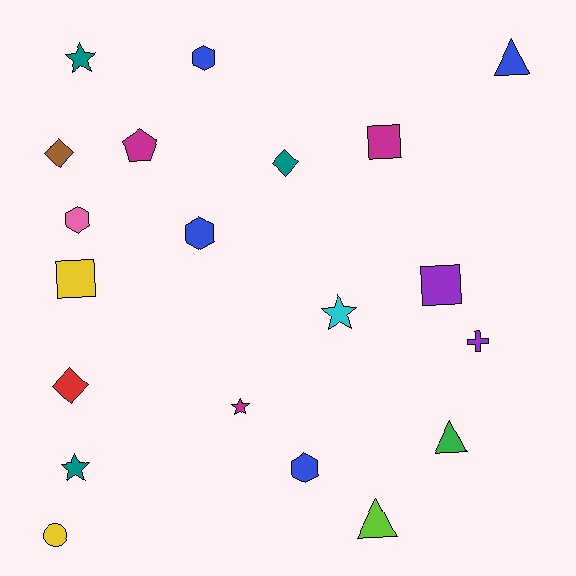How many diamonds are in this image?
There are 3 diamonds.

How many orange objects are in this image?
There are no orange objects.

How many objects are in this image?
There are 20 objects.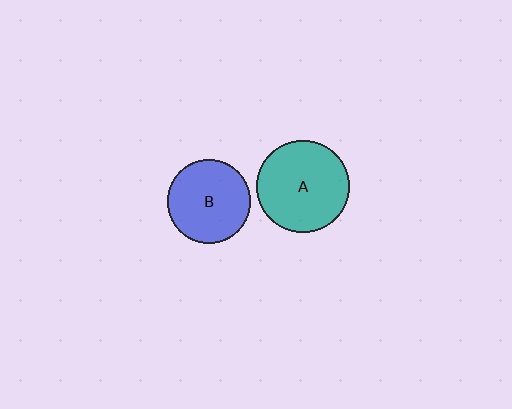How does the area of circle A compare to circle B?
Approximately 1.2 times.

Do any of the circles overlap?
No, none of the circles overlap.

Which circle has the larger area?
Circle A (teal).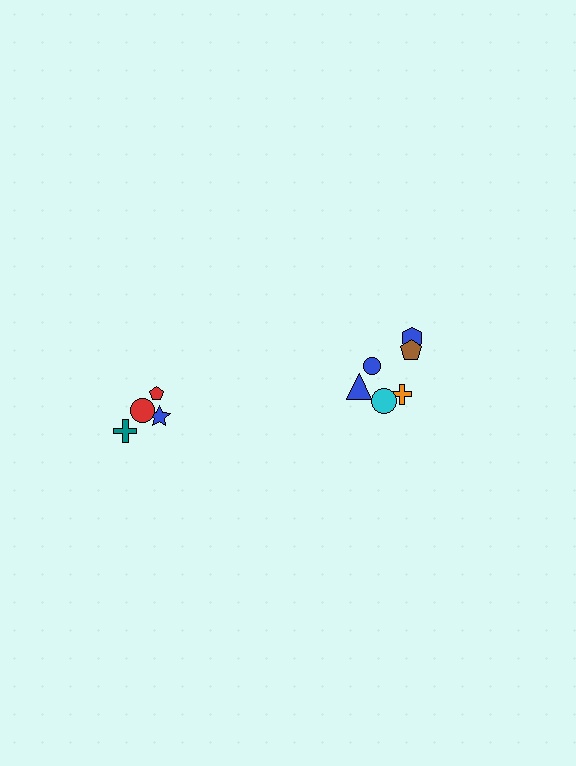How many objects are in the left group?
There are 4 objects.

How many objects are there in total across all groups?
There are 10 objects.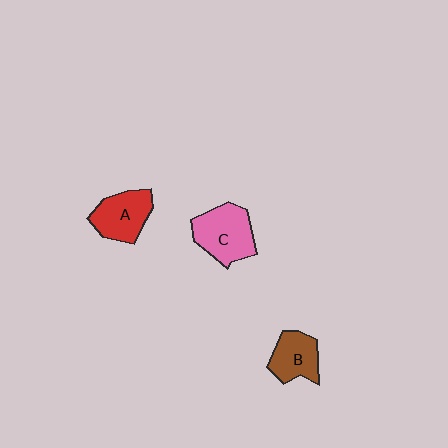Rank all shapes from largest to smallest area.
From largest to smallest: C (pink), A (red), B (brown).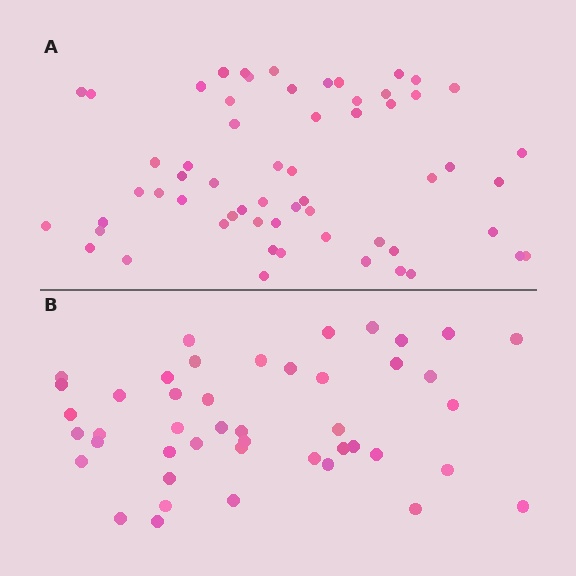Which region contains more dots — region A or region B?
Region A (the top region) has more dots.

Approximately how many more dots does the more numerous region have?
Region A has approximately 15 more dots than region B.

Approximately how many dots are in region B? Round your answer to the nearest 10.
About 40 dots. (The exact count is 45, which rounds to 40.)